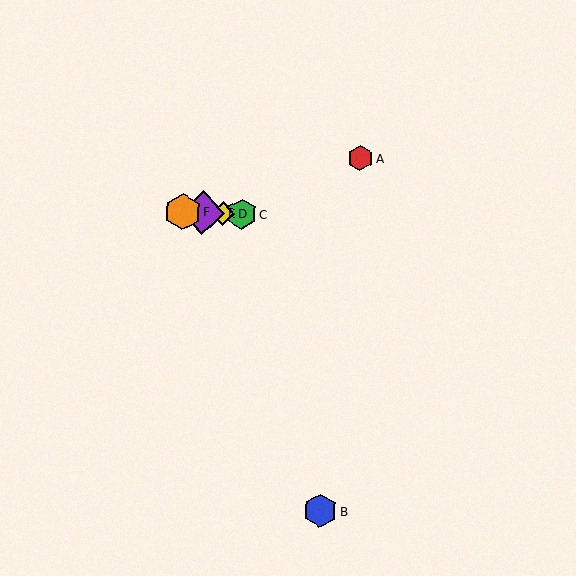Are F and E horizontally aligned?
Yes, both are at y≈212.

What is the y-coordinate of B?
Object B is at y≈511.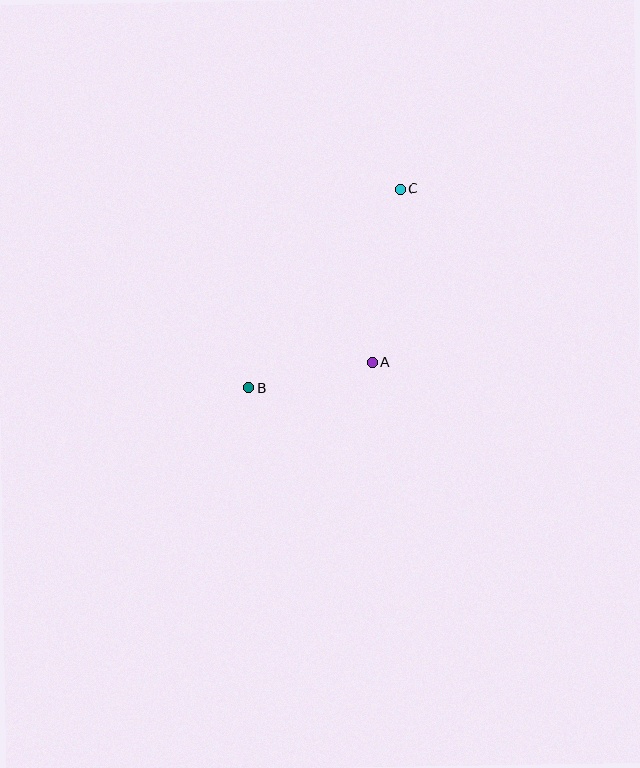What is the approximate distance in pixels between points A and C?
The distance between A and C is approximately 176 pixels.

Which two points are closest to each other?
Points A and B are closest to each other.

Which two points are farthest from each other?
Points B and C are farthest from each other.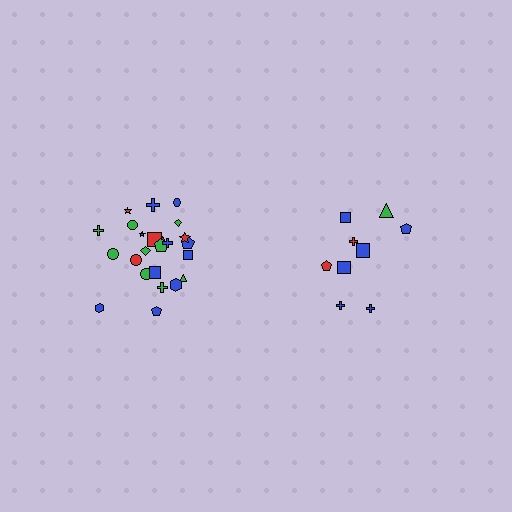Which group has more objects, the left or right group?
The left group.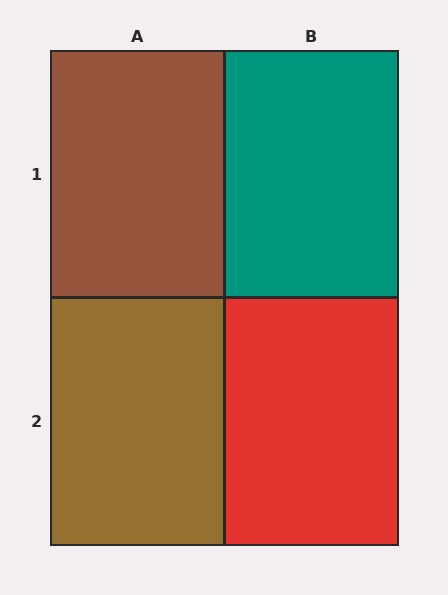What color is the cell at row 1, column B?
Teal.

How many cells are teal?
1 cell is teal.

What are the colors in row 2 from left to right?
Brown, red.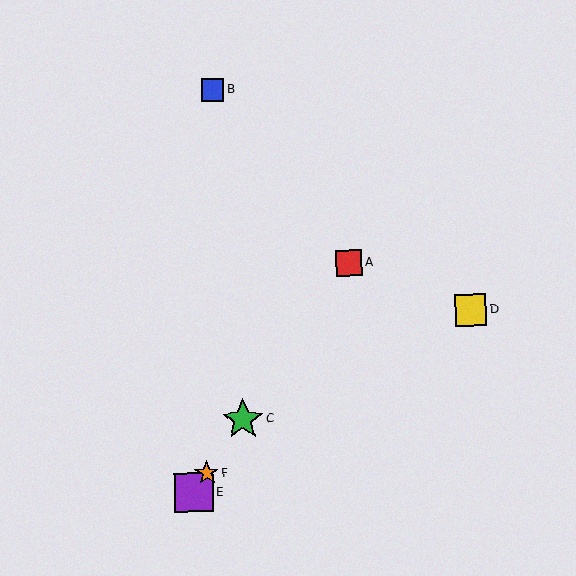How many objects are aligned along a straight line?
4 objects (A, C, E, F) are aligned along a straight line.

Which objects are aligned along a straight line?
Objects A, C, E, F are aligned along a straight line.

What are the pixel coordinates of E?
Object E is at (194, 492).